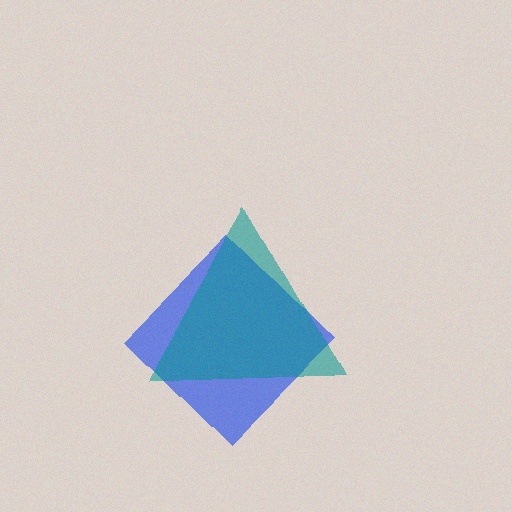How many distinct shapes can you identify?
There are 2 distinct shapes: a blue diamond, a teal triangle.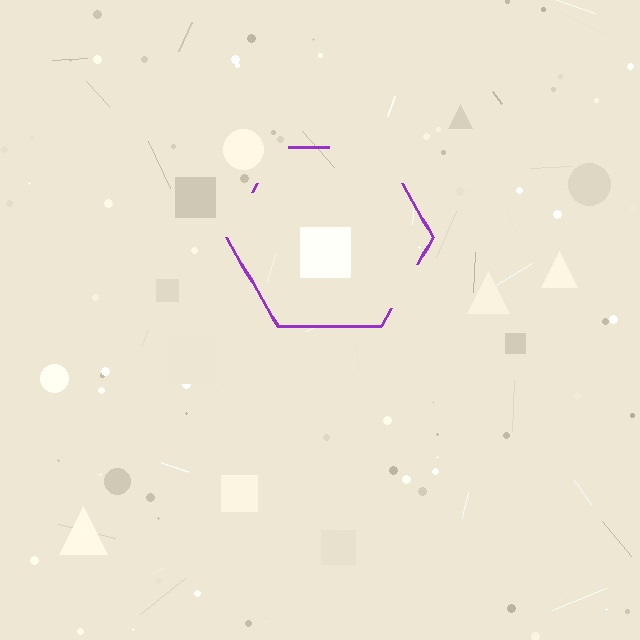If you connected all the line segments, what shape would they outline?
They would outline a hexagon.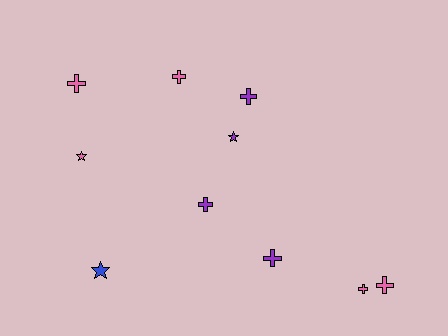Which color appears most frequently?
Pink, with 5 objects.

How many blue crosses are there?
There are no blue crosses.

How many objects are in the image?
There are 10 objects.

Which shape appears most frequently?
Cross, with 7 objects.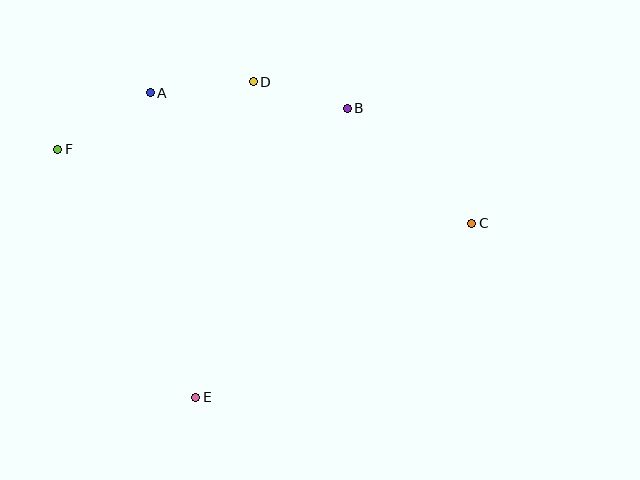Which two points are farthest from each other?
Points C and F are farthest from each other.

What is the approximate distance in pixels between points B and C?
The distance between B and C is approximately 169 pixels.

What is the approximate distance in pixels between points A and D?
The distance between A and D is approximately 103 pixels.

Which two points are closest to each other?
Points B and D are closest to each other.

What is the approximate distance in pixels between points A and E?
The distance between A and E is approximately 308 pixels.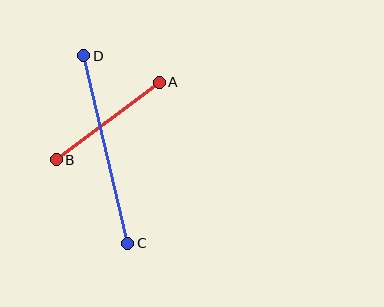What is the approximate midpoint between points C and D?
The midpoint is at approximately (106, 150) pixels.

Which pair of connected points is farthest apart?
Points C and D are farthest apart.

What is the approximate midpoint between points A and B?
The midpoint is at approximately (108, 121) pixels.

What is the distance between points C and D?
The distance is approximately 192 pixels.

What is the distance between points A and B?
The distance is approximately 129 pixels.